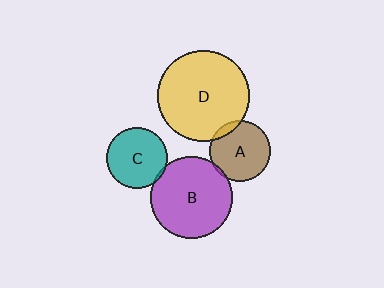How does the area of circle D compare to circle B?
Approximately 1.3 times.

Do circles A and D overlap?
Yes.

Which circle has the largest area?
Circle D (yellow).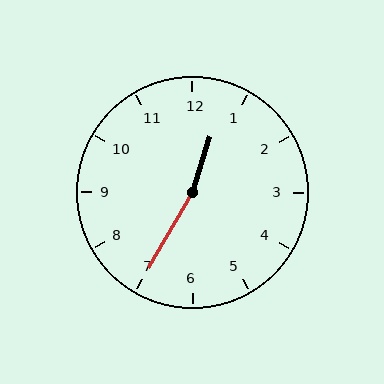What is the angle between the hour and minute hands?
Approximately 168 degrees.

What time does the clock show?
12:35.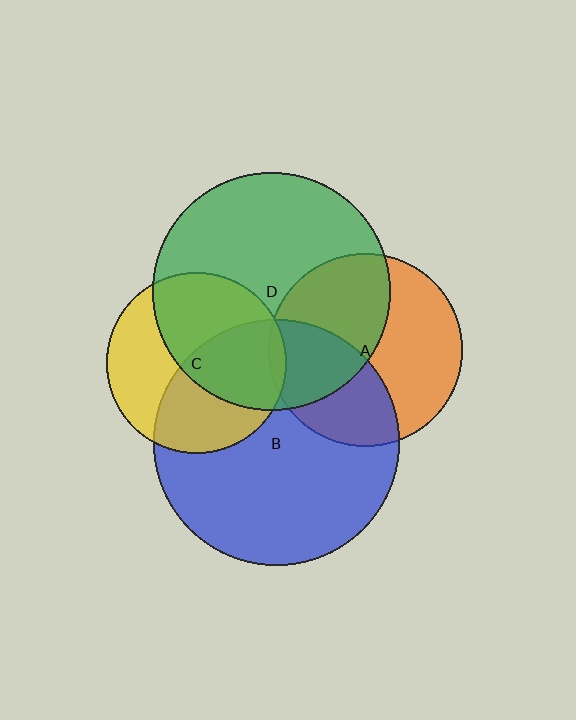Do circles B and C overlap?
Yes.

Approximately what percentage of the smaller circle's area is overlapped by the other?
Approximately 50%.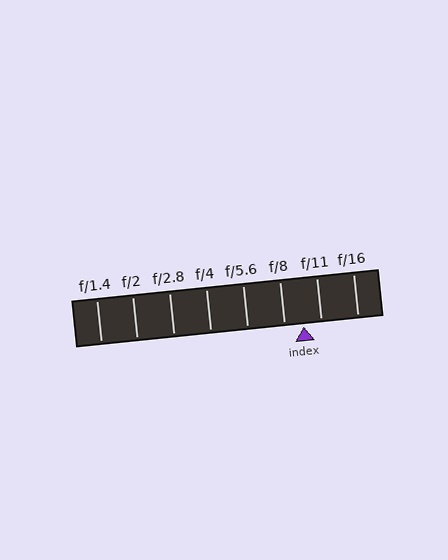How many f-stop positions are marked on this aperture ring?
There are 8 f-stop positions marked.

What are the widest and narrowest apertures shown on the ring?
The widest aperture shown is f/1.4 and the narrowest is f/16.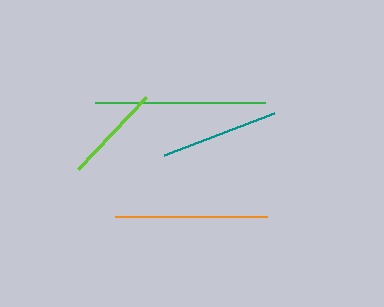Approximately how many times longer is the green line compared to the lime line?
The green line is approximately 1.7 times the length of the lime line.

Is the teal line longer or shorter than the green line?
The green line is longer than the teal line.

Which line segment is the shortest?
The lime line is the shortest at approximately 99 pixels.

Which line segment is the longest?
The green line is the longest at approximately 170 pixels.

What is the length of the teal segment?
The teal segment is approximately 118 pixels long.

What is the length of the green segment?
The green segment is approximately 170 pixels long.